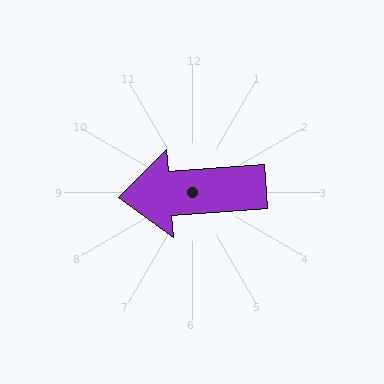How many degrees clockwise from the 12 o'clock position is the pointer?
Approximately 266 degrees.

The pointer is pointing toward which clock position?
Roughly 9 o'clock.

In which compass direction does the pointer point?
West.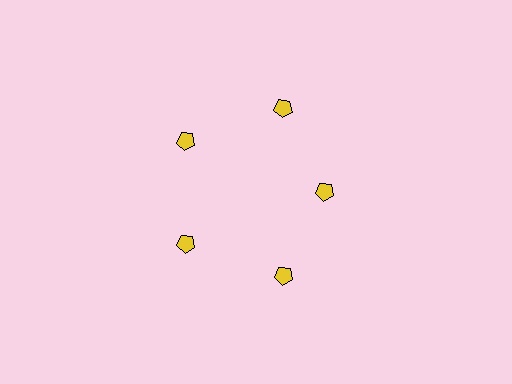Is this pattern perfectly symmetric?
No. The 5 yellow pentagons are arranged in a ring, but one element near the 3 o'clock position is pulled inward toward the center, breaking the 5-fold rotational symmetry.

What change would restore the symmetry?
The symmetry would be restored by moving it outward, back onto the ring so that all 5 pentagons sit at equal angles and equal distance from the center.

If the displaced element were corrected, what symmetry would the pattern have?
It would have 5-fold rotational symmetry — the pattern would map onto itself every 72 degrees.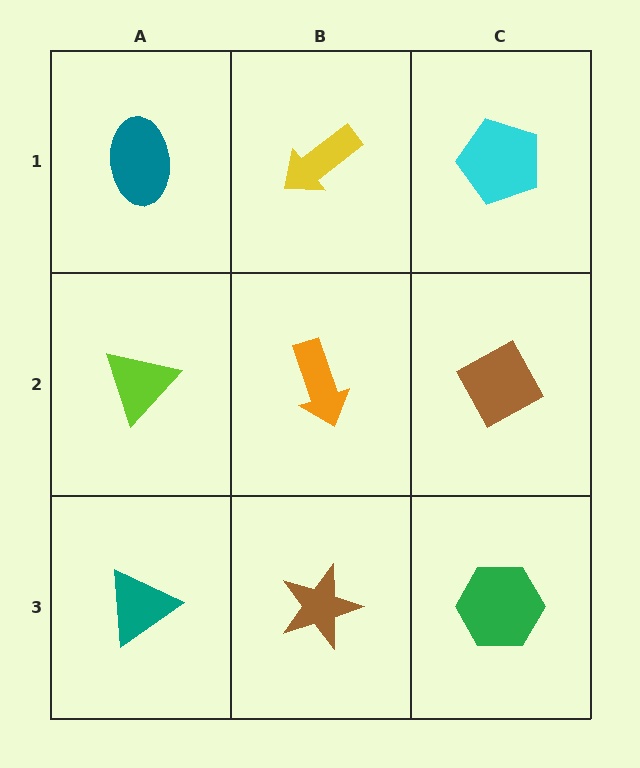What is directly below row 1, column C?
A brown diamond.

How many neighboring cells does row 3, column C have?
2.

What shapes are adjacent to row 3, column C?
A brown diamond (row 2, column C), a brown star (row 3, column B).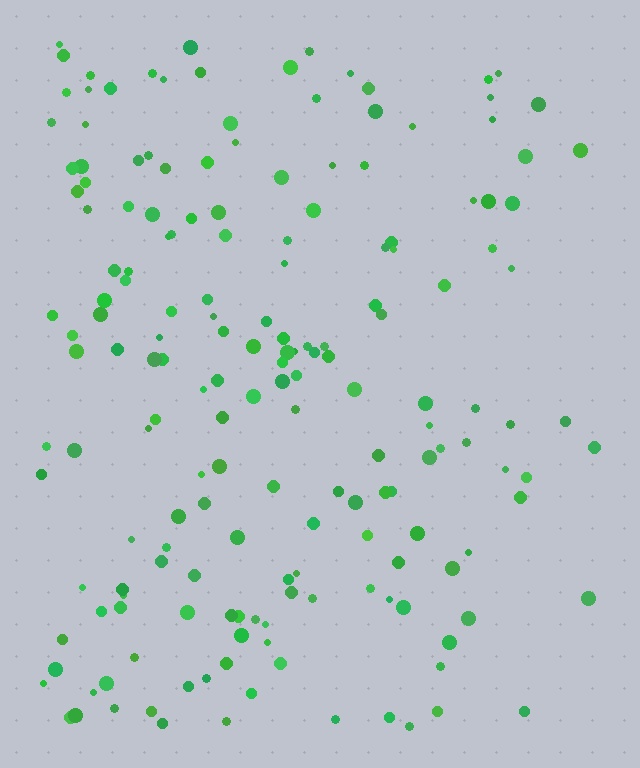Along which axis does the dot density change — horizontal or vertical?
Horizontal.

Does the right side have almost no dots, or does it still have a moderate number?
Still a moderate number, just noticeably fewer than the left.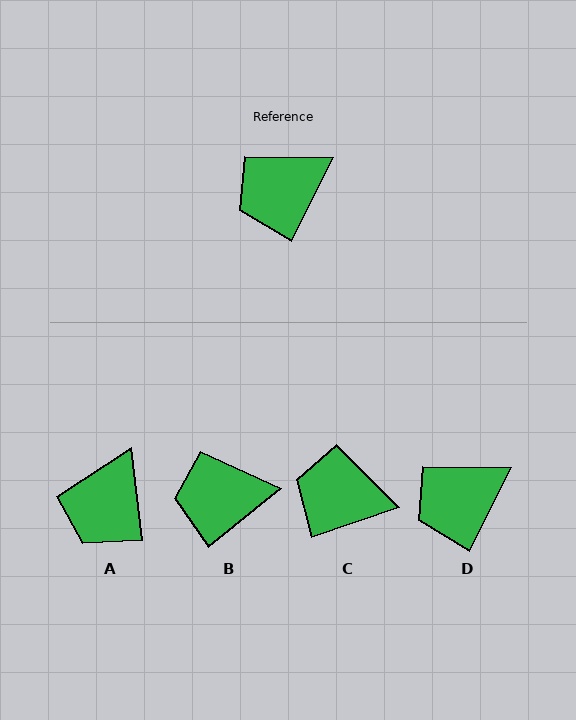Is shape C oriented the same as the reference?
No, it is off by about 44 degrees.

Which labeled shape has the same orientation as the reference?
D.